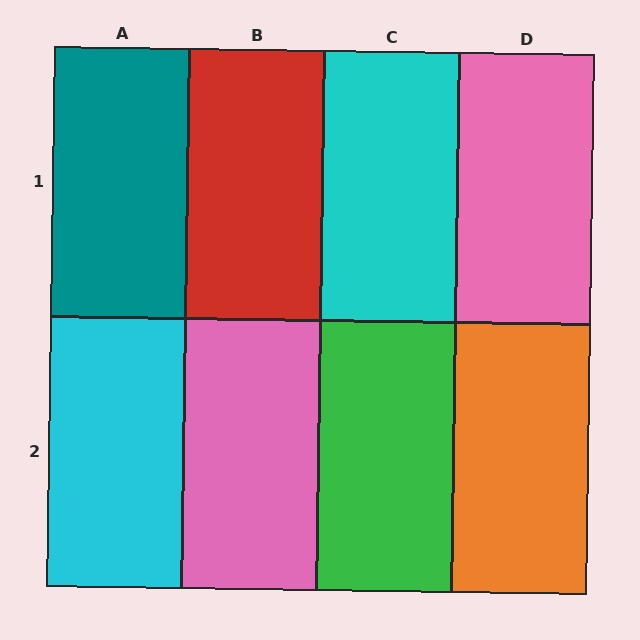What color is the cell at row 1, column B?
Red.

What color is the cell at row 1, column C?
Cyan.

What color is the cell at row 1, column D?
Pink.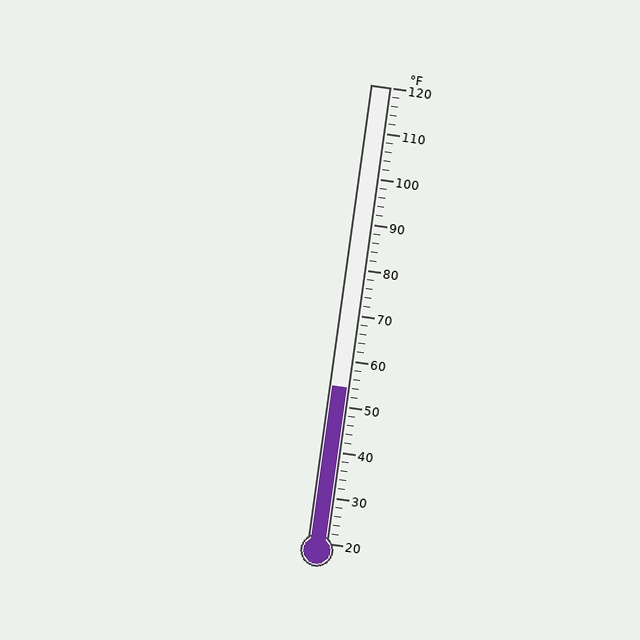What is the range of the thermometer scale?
The thermometer scale ranges from 20°F to 120°F.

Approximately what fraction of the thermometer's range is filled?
The thermometer is filled to approximately 35% of its range.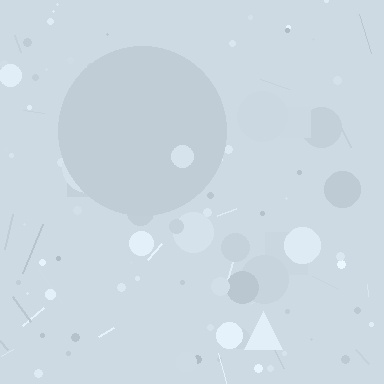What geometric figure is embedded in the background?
A circle is embedded in the background.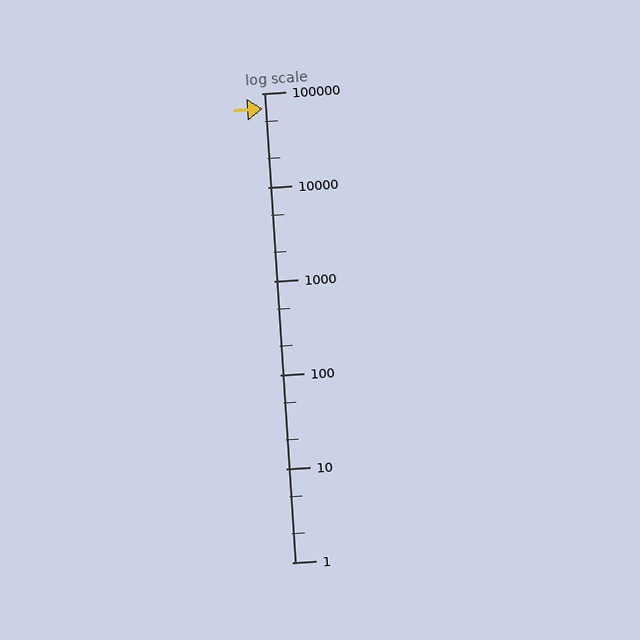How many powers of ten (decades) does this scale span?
The scale spans 5 decades, from 1 to 100000.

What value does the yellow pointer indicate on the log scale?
The pointer indicates approximately 68000.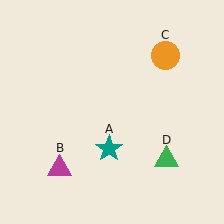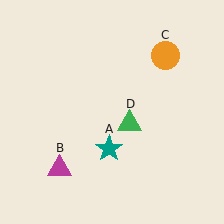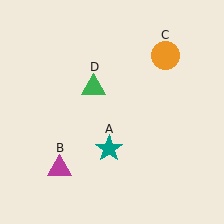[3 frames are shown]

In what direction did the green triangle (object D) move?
The green triangle (object D) moved up and to the left.